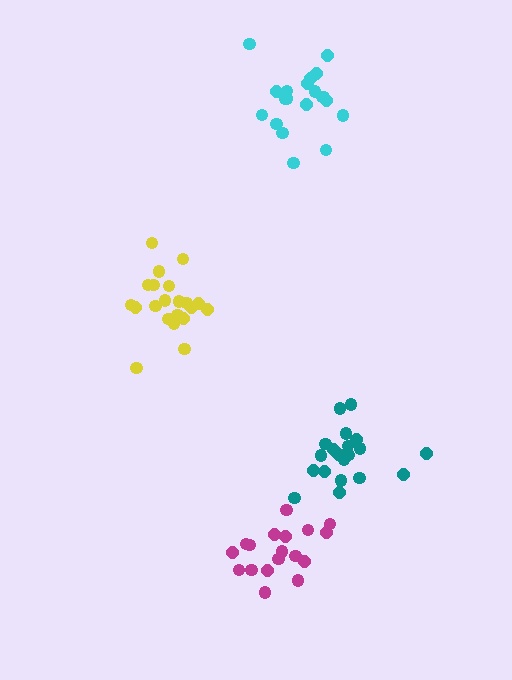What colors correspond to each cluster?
The clusters are colored: yellow, cyan, teal, magenta.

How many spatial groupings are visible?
There are 4 spatial groupings.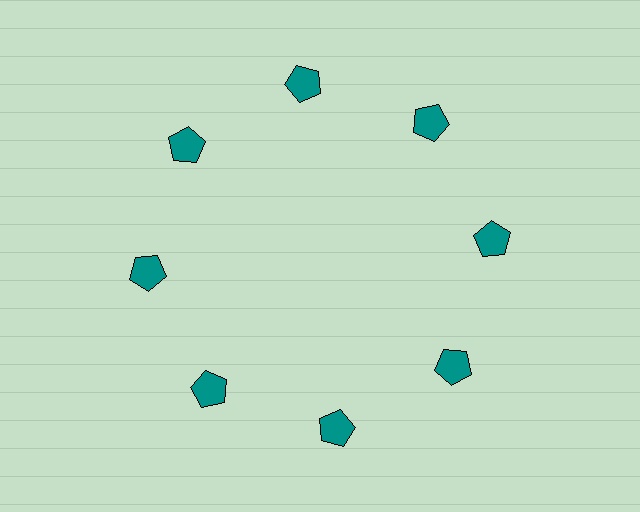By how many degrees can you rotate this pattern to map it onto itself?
The pattern maps onto itself every 45 degrees of rotation.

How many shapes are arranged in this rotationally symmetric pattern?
There are 8 shapes, arranged in 8 groups of 1.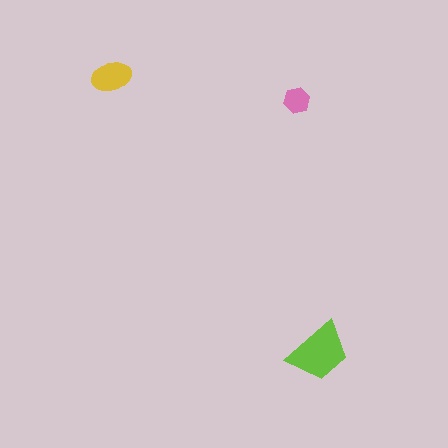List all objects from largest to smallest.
The lime trapezoid, the yellow ellipse, the pink hexagon.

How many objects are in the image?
There are 3 objects in the image.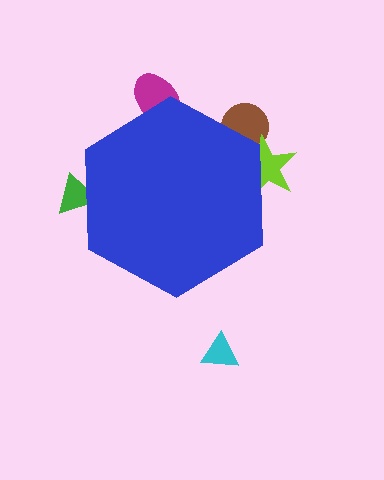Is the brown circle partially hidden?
Yes, the brown circle is partially hidden behind the blue hexagon.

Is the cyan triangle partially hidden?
No, the cyan triangle is fully visible.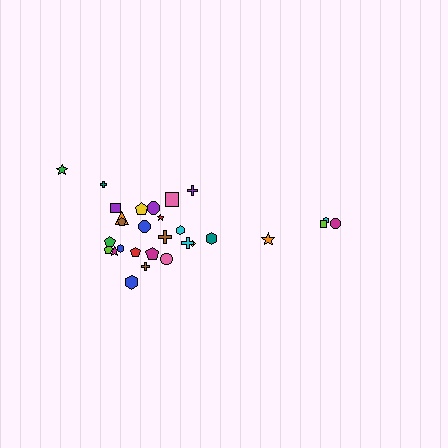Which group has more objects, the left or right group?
The left group.